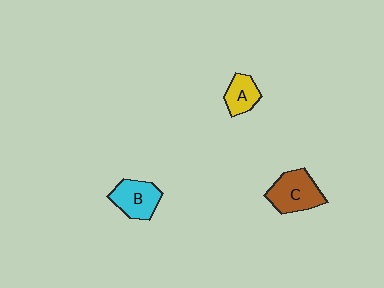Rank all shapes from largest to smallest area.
From largest to smallest: C (brown), B (cyan), A (yellow).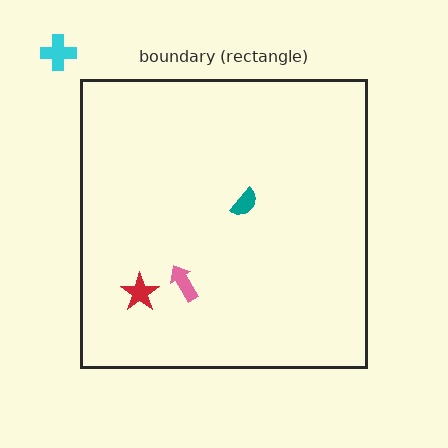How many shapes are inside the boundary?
3 inside, 1 outside.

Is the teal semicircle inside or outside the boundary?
Inside.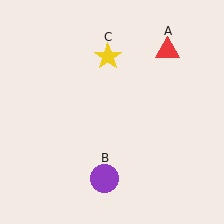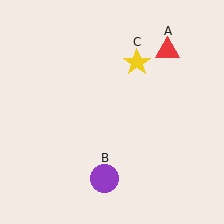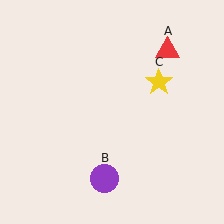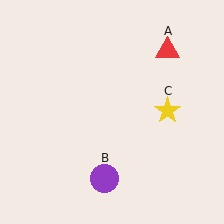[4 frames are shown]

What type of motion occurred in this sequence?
The yellow star (object C) rotated clockwise around the center of the scene.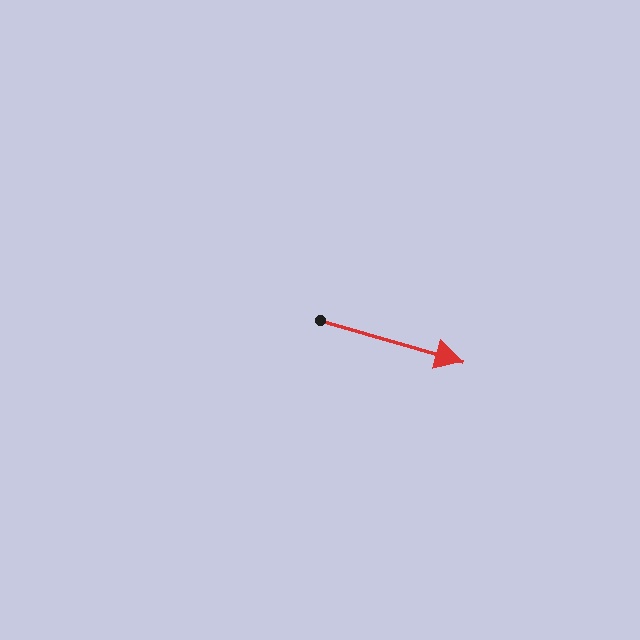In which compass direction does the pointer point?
East.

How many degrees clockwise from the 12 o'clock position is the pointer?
Approximately 106 degrees.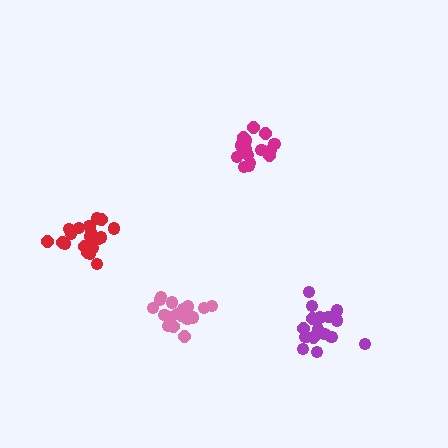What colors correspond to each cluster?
The clusters are colored: purple, magenta, pink, red.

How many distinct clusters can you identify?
There are 4 distinct clusters.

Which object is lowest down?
The purple cluster is bottommost.